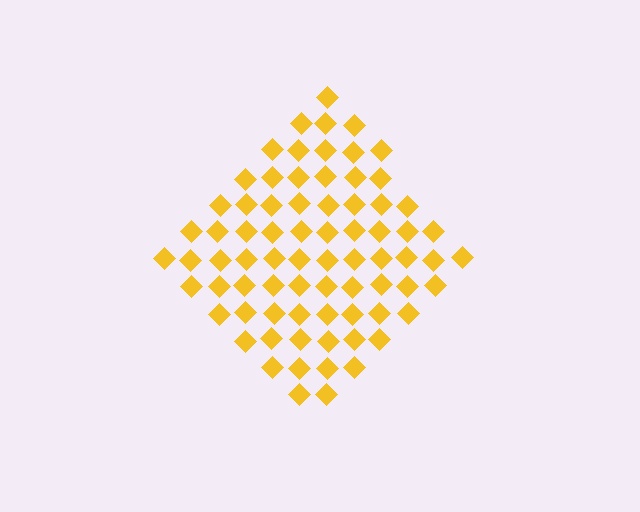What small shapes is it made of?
It is made of small diamonds.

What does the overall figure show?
The overall figure shows a diamond.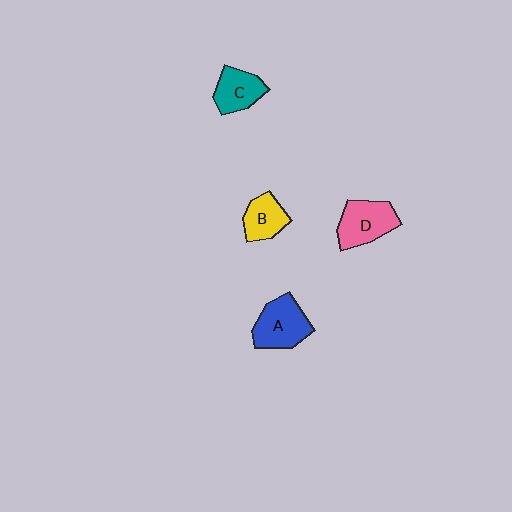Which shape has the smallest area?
Shape B (yellow).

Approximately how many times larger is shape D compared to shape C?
Approximately 1.3 times.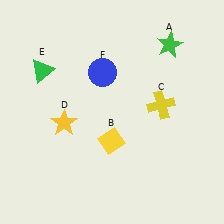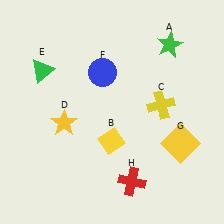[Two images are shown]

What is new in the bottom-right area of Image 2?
A yellow square (G) was added in the bottom-right area of Image 2.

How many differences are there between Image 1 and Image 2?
There are 2 differences between the two images.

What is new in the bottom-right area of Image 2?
A red cross (H) was added in the bottom-right area of Image 2.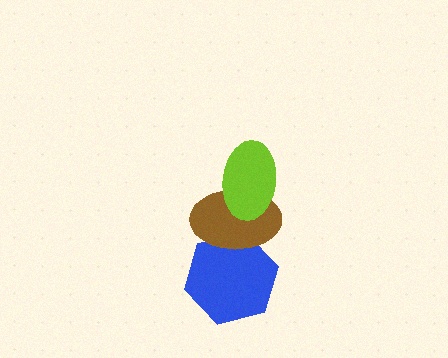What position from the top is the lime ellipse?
The lime ellipse is 1st from the top.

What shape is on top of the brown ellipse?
The lime ellipse is on top of the brown ellipse.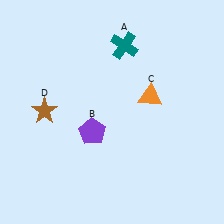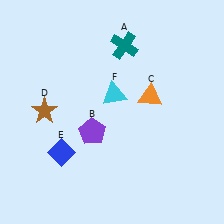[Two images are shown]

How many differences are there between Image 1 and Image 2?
There are 2 differences between the two images.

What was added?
A blue diamond (E), a cyan triangle (F) were added in Image 2.